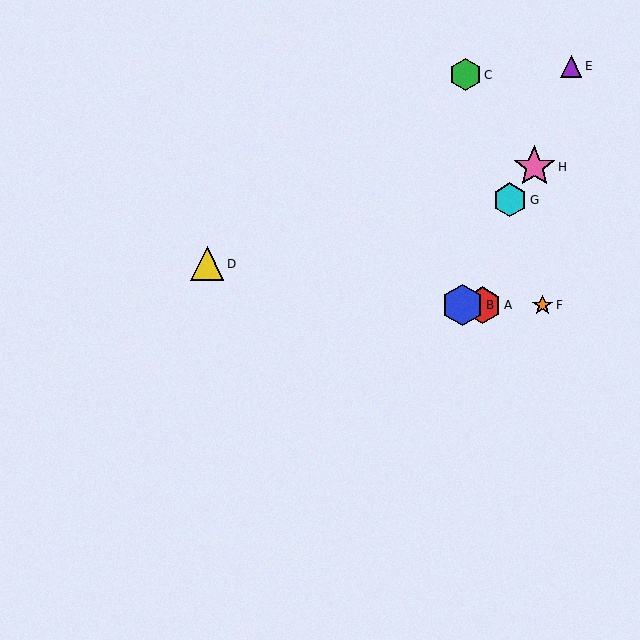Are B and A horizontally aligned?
Yes, both are at y≈305.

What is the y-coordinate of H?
Object H is at y≈167.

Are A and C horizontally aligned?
No, A is at y≈305 and C is at y≈75.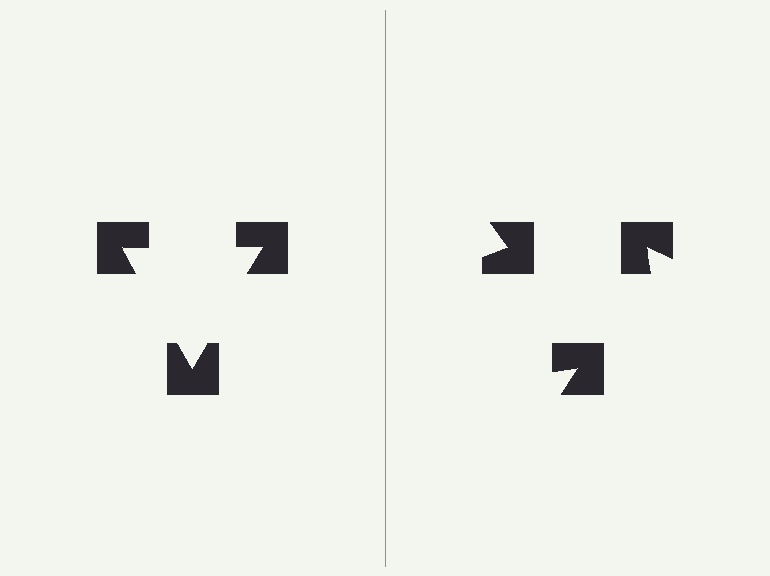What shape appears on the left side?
An illusory triangle.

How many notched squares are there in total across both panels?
6 — 3 on each side.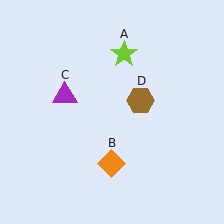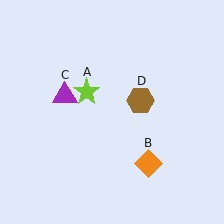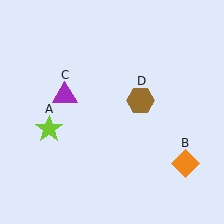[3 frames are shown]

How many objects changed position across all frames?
2 objects changed position: lime star (object A), orange diamond (object B).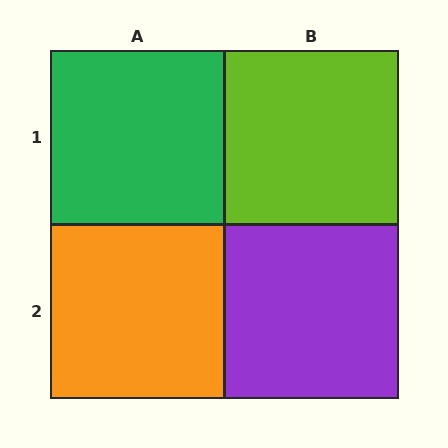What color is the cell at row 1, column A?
Green.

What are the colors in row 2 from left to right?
Orange, purple.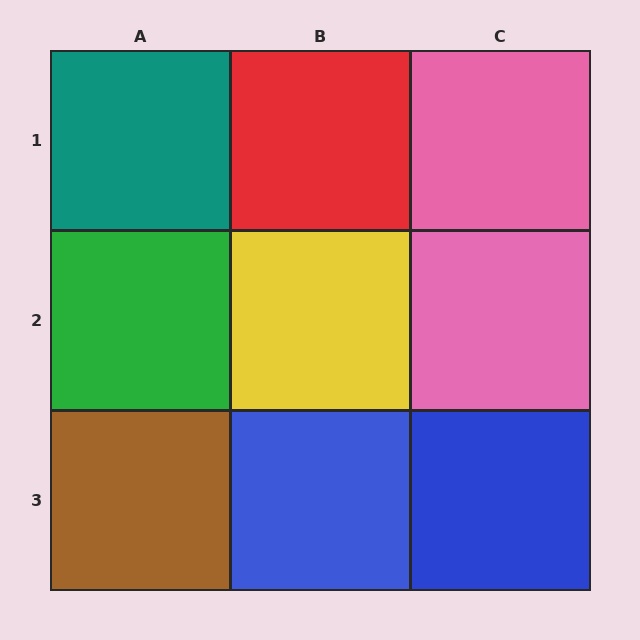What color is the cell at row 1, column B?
Red.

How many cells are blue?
2 cells are blue.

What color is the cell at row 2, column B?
Yellow.